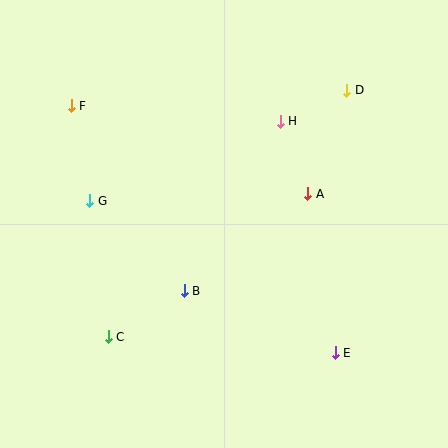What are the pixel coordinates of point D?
Point D is at (347, 90).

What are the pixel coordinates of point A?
Point A is at (308, 194).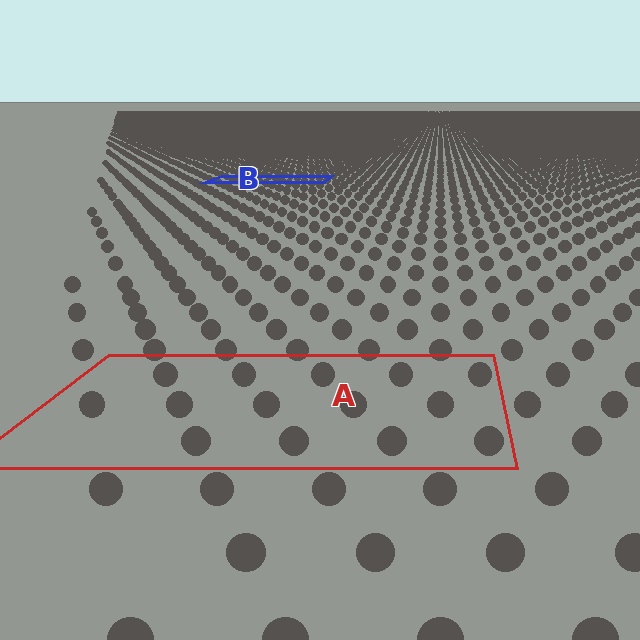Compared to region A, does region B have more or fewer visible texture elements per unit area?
Region B has more texture elements per unit area — they are packed more densely because it is farther away.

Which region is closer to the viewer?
Region A is closer. The texture elements there are larger and more spread out.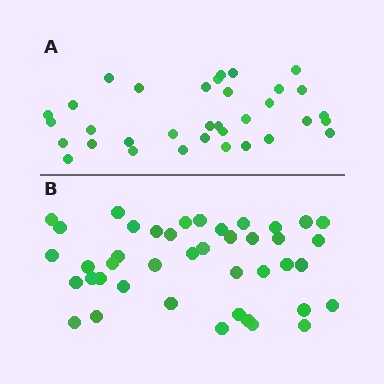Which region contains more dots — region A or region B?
Region B (the bottom region) has more dots.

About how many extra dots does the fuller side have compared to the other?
Region B has roughly 8 or so more dots than region A.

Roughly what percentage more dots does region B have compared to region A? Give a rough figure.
About 25% more.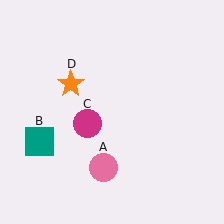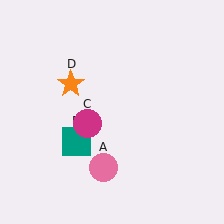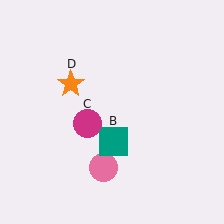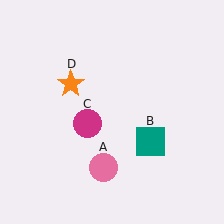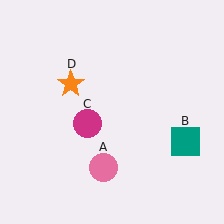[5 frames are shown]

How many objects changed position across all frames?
1 object changed position: teal square (object B).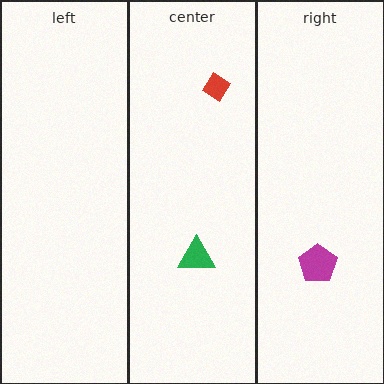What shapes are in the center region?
The green triangle, the red diamond.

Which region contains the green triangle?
The center region.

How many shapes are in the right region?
1.